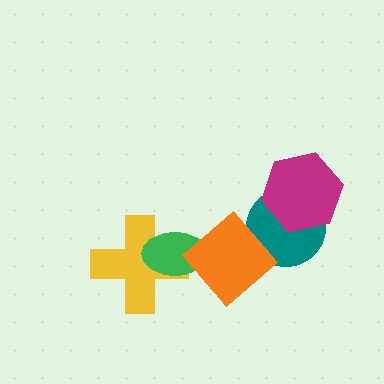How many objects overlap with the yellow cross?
1 object overlaps with the yellow cross.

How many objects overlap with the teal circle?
2 objects overlap with the teal circle.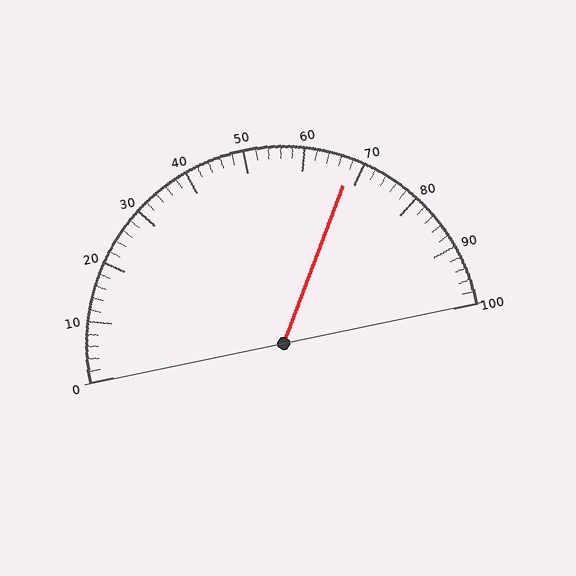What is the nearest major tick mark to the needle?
The nearest major tick mark is 70.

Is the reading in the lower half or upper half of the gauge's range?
The reading is in the upper half of the range (0 to 100).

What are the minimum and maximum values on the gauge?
The gauge ranges from 0 to 100.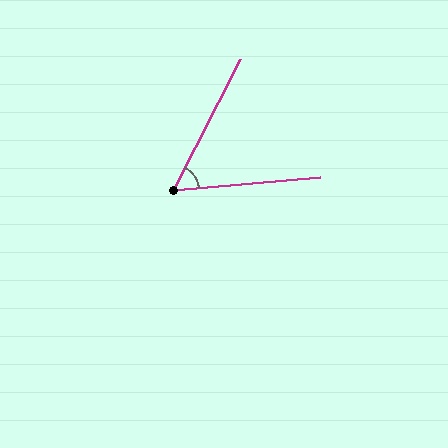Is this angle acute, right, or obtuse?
It is acute.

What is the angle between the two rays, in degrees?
Approximately 58 degrees.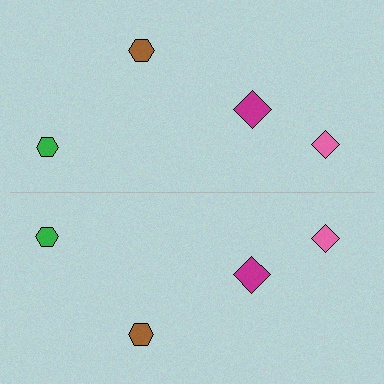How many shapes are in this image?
There are 8 shapes in this image.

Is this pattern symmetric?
Yes, this pattern has bilateral (reflection) symmetry.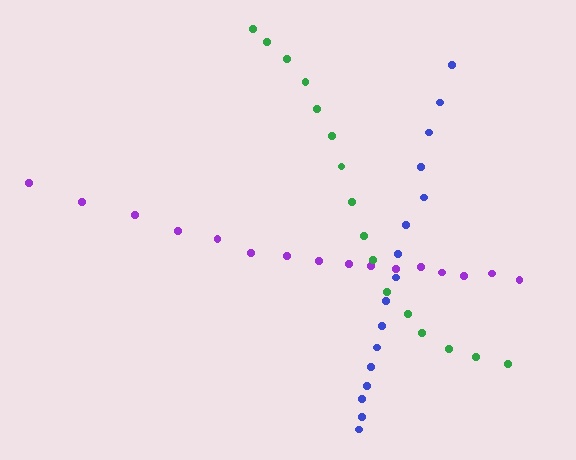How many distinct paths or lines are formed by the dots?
There are 3 distinct paths.